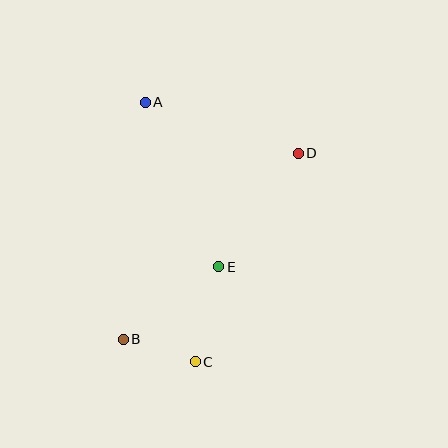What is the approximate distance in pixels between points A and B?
The distance between A and B is approximately 238 pixels.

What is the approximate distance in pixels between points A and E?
The distance between A and E is approximately 180 pixels.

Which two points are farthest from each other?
Points A and C are farthest from each other.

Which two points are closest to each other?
Points B and C are closest to each other.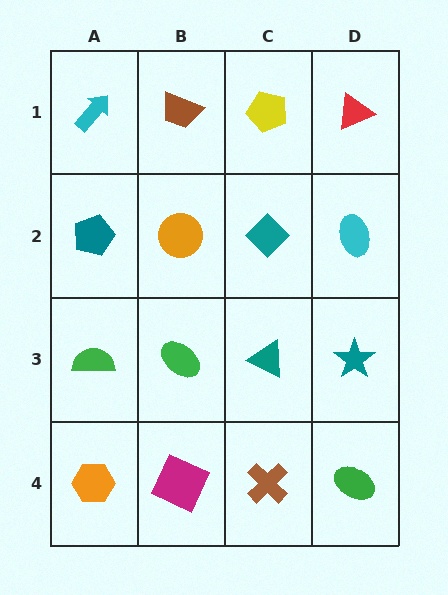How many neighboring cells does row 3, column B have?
4.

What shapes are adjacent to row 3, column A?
A teal pentagon (row 2, column A), an orange hexagon (row 4, column A), a green ellipse (row 3, column B).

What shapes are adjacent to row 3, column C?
A teal diamond (row 2, column C), a brown cross (row 4, column C), a green ellipse (row 3, column B), a teal star (row 3, column D).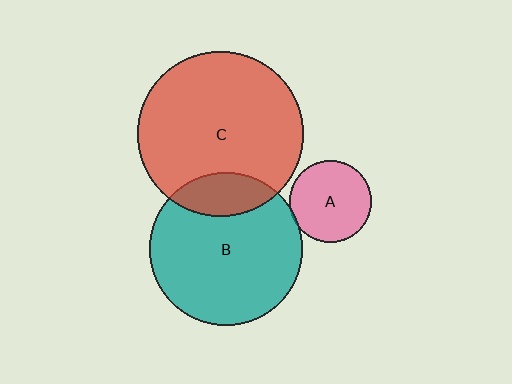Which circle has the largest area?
Circle C (red).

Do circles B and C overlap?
Yes.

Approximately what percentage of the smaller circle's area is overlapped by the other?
Approximately 20%.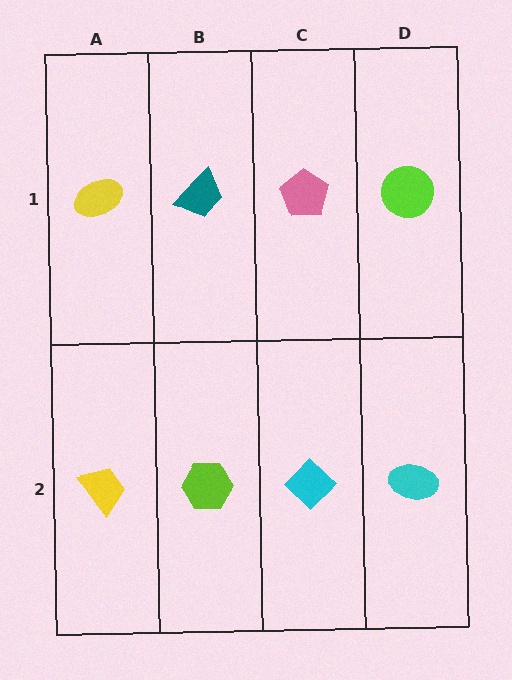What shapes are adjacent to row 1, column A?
A yellow trapezoid (row 2, column A), a teal trapezoid (row 1, column B).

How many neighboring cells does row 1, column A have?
2.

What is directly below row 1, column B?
A lime hexagon.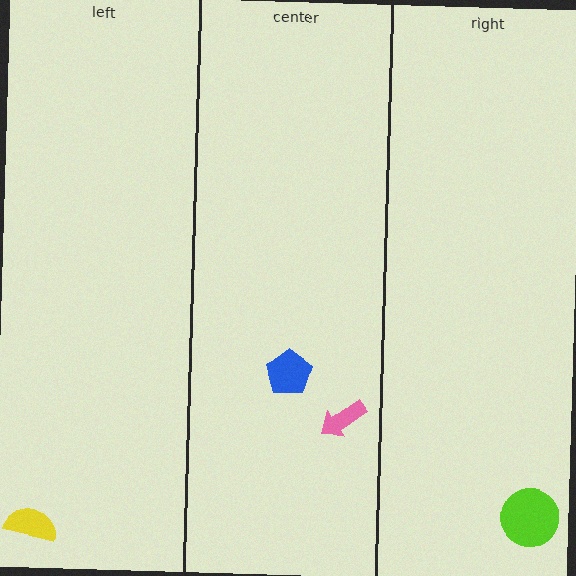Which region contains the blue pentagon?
The center region.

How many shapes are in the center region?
2.